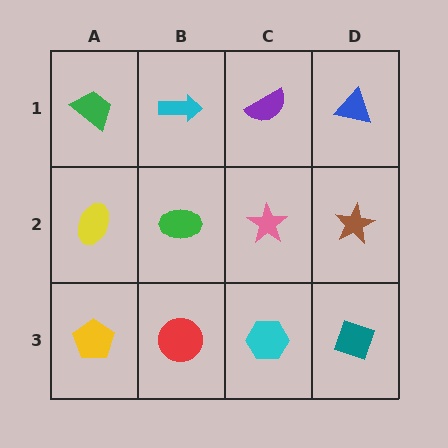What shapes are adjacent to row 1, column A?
A yellow ellipse (row 2, column A), a cyan arrow (row 1, column B).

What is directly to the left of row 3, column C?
A red circle.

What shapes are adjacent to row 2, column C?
A purple semicircle (row 1, column C), a cyan hexagon (row 3, column C), a green ellipse (row 2, column B), a brown star (row 2, column D).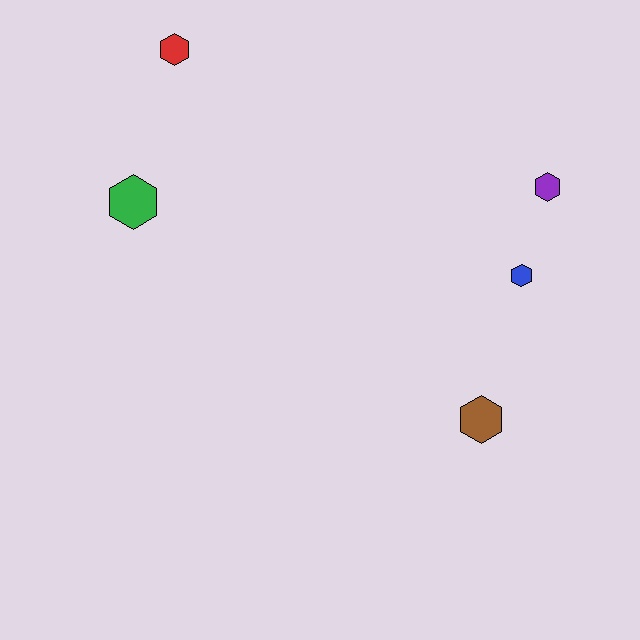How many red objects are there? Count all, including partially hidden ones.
There is 1 red object.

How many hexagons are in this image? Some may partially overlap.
There are 5 hexagons.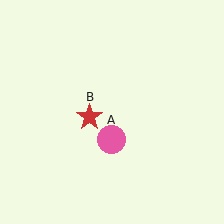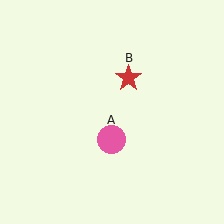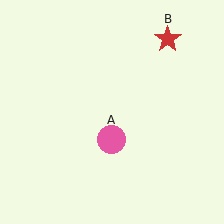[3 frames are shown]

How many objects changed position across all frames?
1 object changed position: red star (object B).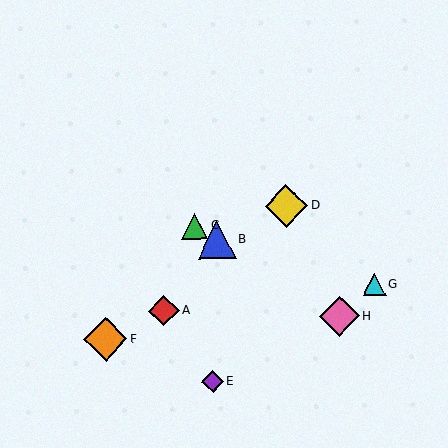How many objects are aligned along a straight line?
3 objects (B, C, H) are aligned along a straight line.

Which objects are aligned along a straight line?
Objects B, C, H are aligned along a straight line.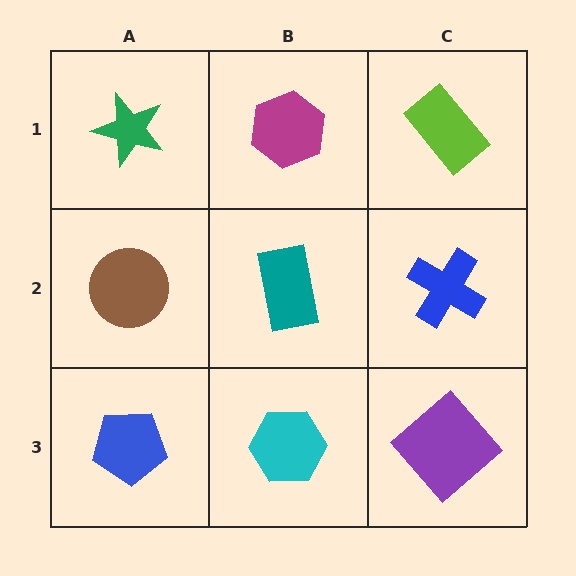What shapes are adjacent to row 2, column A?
A green star (row 1, column A), a blue pentagon (row 3, column A), a teal rectangle (row 2, column B).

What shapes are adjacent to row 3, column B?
A teal rectangle (row 2, column B), a blue pentagon (row 3, column A), a purple diamond (row 3, column C).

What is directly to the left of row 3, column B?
A blue pentagon.